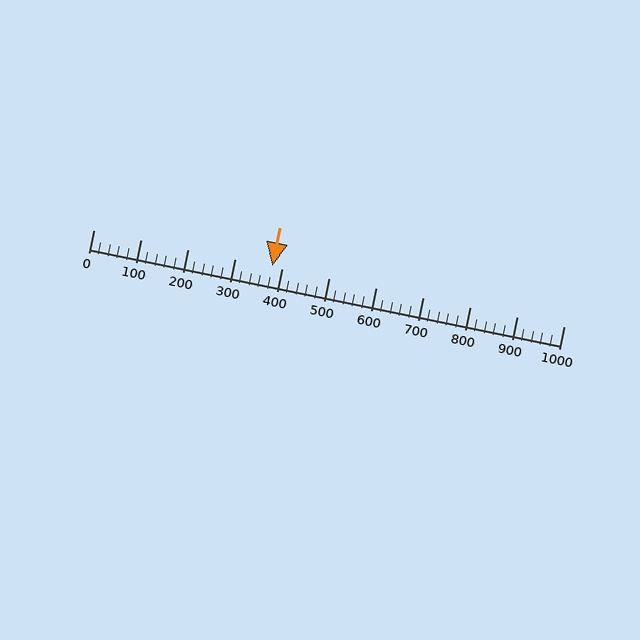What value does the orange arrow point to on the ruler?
The orange arrow points to approximately 380.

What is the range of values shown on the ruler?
The ruler shows values from 0 to 1000.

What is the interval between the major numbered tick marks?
The major tick marks are spaced 100 units apart.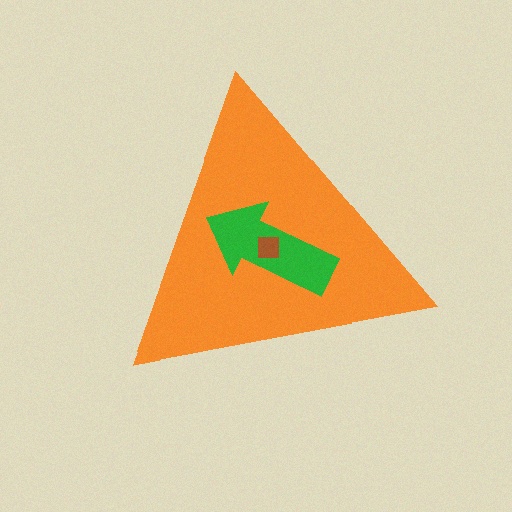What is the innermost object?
The brown square.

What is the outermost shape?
The orange triangle.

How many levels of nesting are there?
3.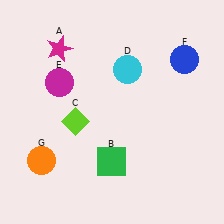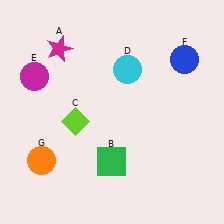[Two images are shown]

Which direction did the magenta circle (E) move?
The magenta circle (E) moved left.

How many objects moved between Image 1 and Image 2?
1 object moved between the two images.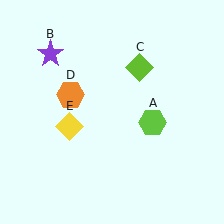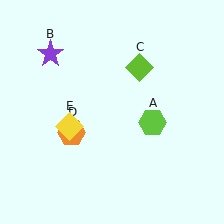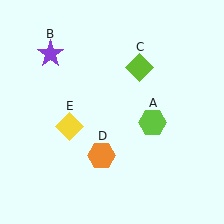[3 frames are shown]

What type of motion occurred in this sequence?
The orange hexagon (object D) rotated counterclockwise around the center of the scene.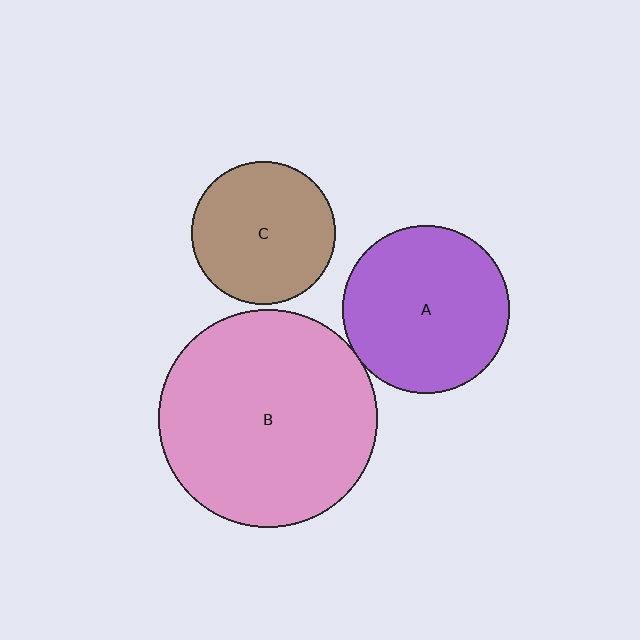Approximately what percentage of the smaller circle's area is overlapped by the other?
Approximately 5%.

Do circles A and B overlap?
Yes.